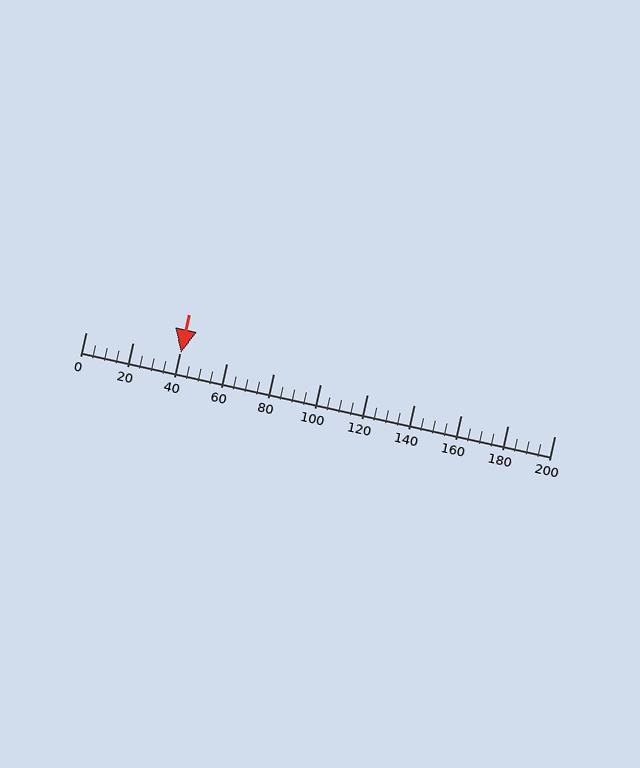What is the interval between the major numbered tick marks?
The major tick marks are spaced 20 units apart.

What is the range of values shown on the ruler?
The ruler shows values from 0 to 200.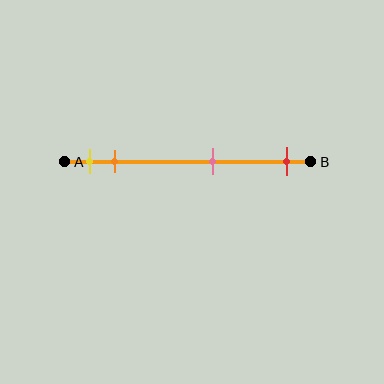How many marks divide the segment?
There are 4 marks dividing the segment.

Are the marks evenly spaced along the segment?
No, the marks are not evenly spaced.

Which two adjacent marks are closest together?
The yellow and orange marks are the closest adjacent pair.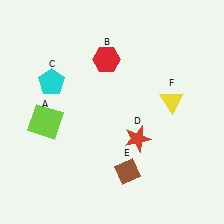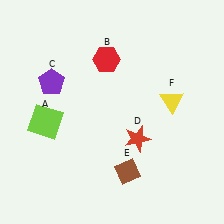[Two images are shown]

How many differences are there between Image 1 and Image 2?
There is 1 difference between the two images.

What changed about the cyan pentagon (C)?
In Image 1, C is cyan. In Image 2, it changed to purple.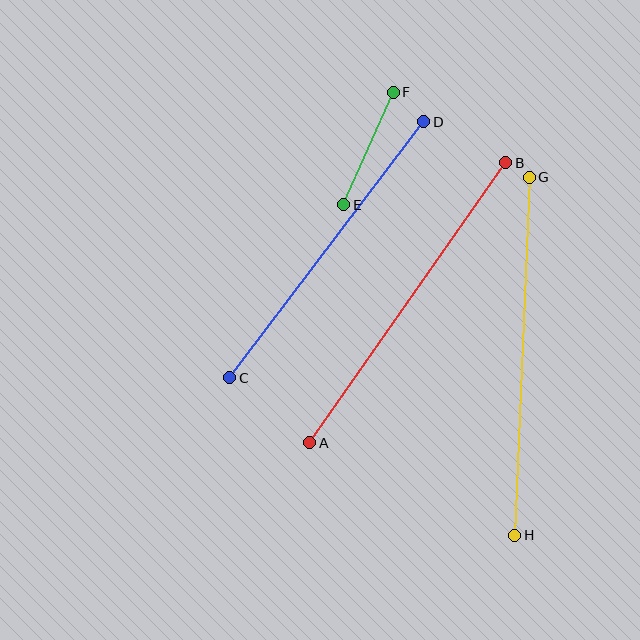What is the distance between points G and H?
The distance is approximately 358 pixels.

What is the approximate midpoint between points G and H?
The midpoint is at approximately (522, 356) pixels.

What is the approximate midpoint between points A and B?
The midpoint is at approximately (408, 303) pixels.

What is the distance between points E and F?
The distance is approximately 123 pixels.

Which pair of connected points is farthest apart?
Points G and H are farthest apart.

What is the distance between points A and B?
The distance is approximately 342 pixels.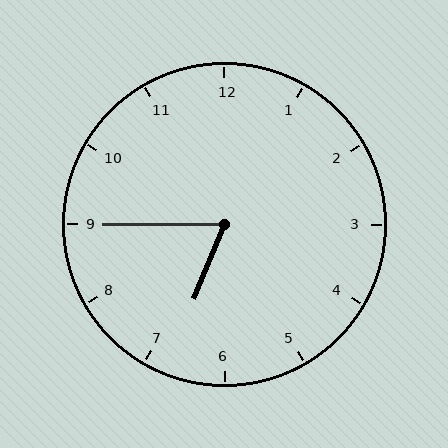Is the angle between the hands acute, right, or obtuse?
It is acute.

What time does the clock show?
6:45.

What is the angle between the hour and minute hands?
Approximately 68 degrees.